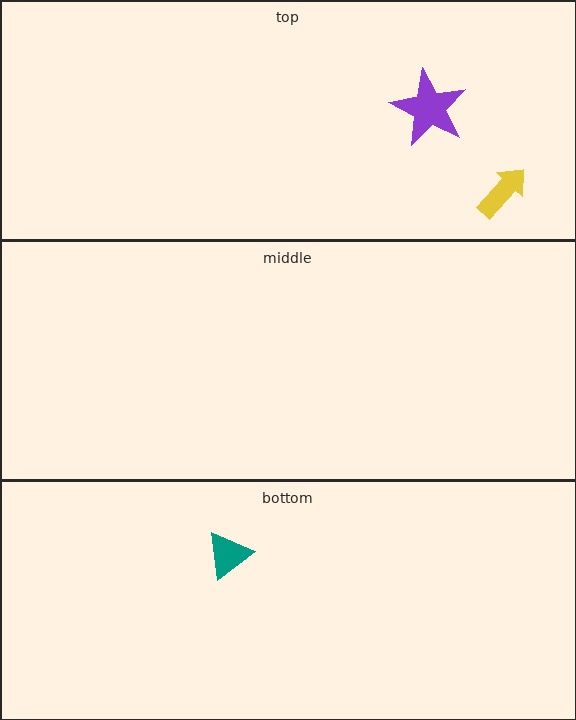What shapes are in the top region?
The yellow arrow, the purple star.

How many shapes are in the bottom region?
1.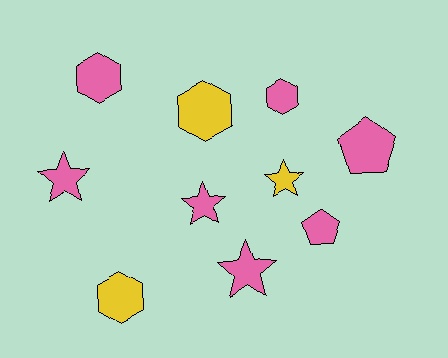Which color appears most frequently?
Pink, with 7 objects.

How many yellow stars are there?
There is 1 yellow star.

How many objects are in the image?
There are 10 objects.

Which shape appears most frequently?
Star, with 4 objects.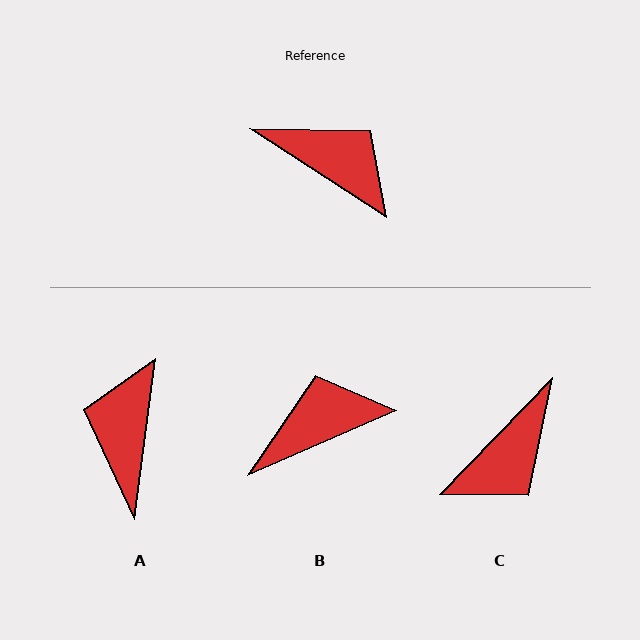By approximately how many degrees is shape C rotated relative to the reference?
Approximately 101 degrees clockwise.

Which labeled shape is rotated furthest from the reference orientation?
A, about 116 degrees away.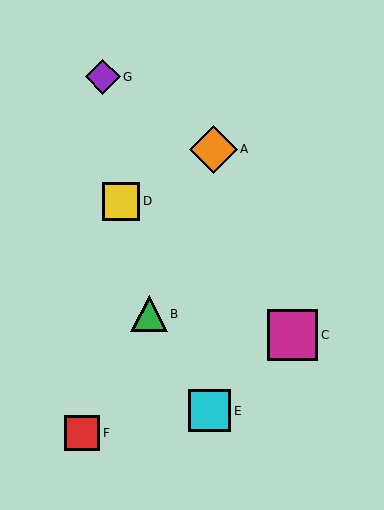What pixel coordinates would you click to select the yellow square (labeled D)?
Click at (121, 201) to select the yellow square D.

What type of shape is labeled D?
Shape D is a yellow square.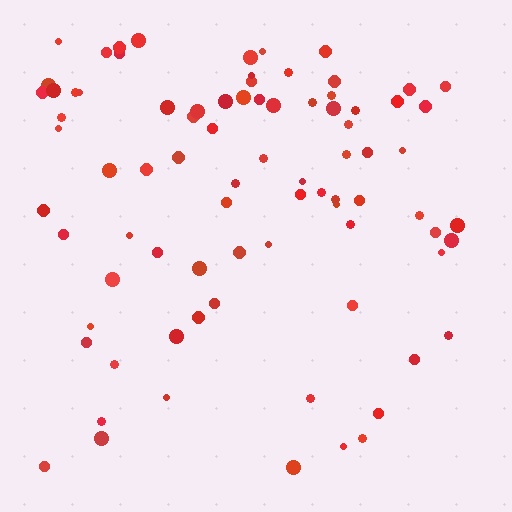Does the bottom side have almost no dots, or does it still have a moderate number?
Still a moderate number, just noticeably fewer than the top.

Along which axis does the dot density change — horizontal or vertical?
Vertical.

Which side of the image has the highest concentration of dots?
The top.